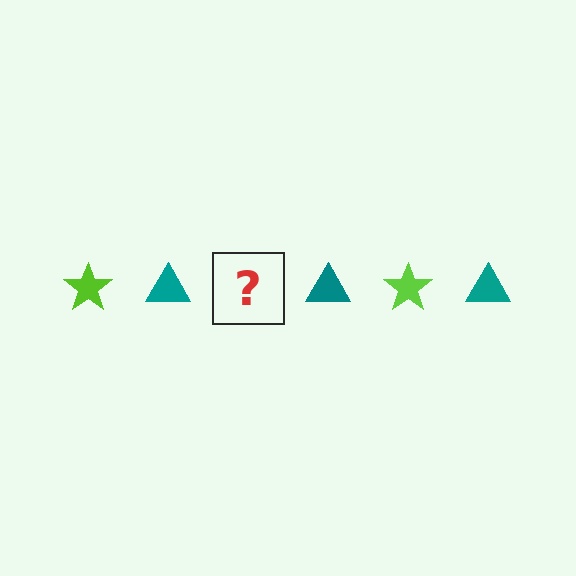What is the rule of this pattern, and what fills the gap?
The rule is that the pattern alternates between lime star and teal triangle. The gap should be filled with a lime star.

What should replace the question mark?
The question mark should be replaced with a lime star.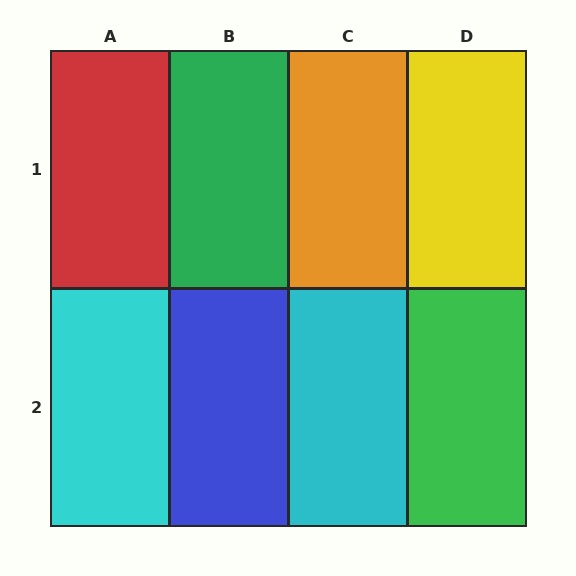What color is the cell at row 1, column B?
Green.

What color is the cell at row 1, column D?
Yellow.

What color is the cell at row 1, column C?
Orange.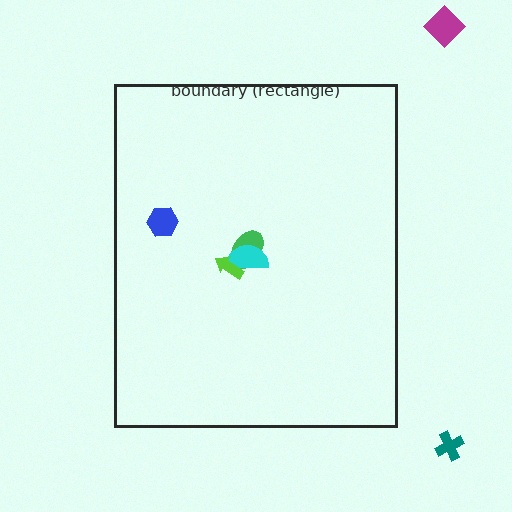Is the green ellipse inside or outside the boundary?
Inside.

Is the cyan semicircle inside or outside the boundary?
Inside.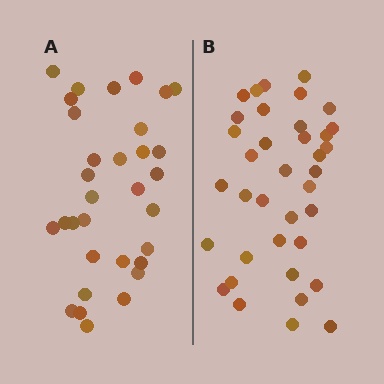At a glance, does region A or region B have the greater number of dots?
Region B (the right region) has more dots.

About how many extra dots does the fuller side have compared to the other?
Region B has about 5 more dots than region A.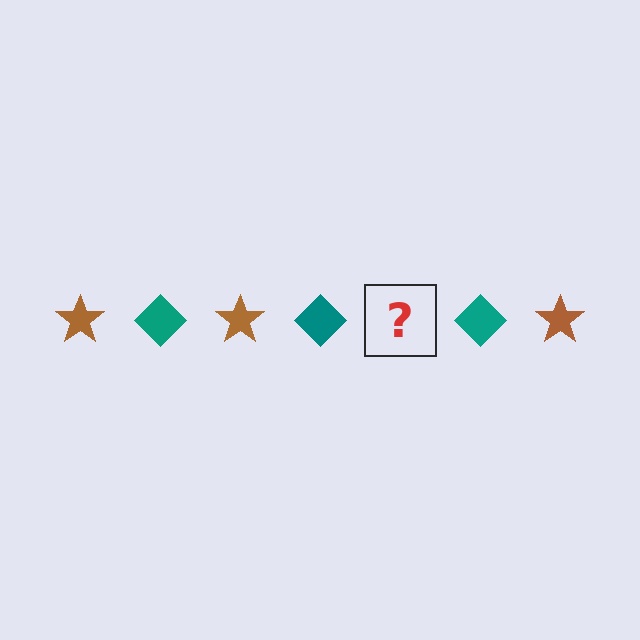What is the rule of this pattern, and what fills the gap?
The rule is that the pattern alternates between brown star and teal diamond. The gap should be filled with a brown star.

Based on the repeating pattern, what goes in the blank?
The blank should be a brown star.